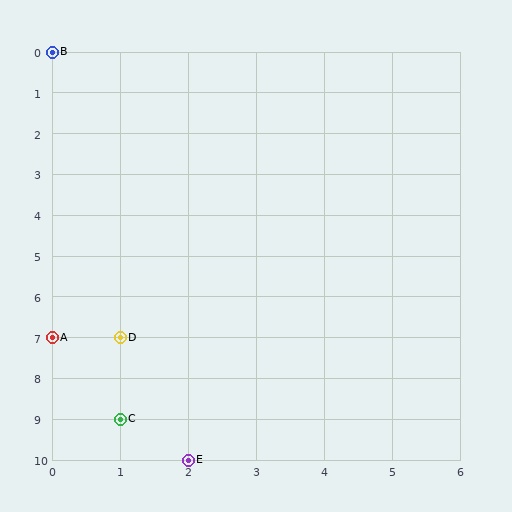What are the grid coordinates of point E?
Point E is at grid coordinates (2, 10).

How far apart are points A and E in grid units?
Points A and E are 2 columns and 3 rows apart (about 3.6 grid units diagonally).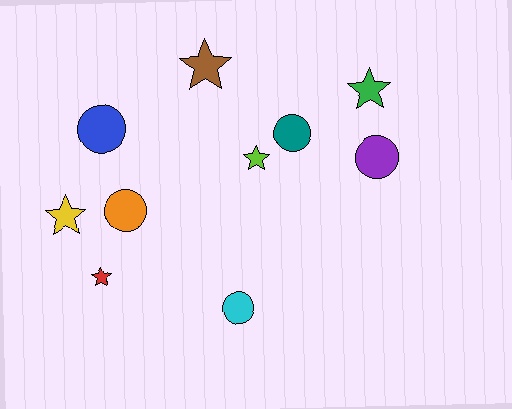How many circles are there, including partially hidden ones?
There are 5 circles.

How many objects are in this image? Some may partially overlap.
There are 10 objects.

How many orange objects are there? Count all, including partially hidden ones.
There is 1 orange object.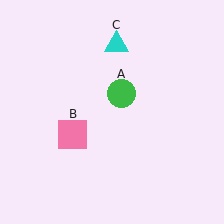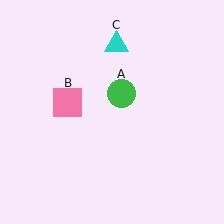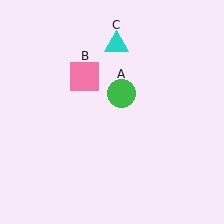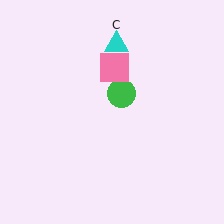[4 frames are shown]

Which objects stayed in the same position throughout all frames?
Green circle (object A) and cyan triangle (object C) remained stationary.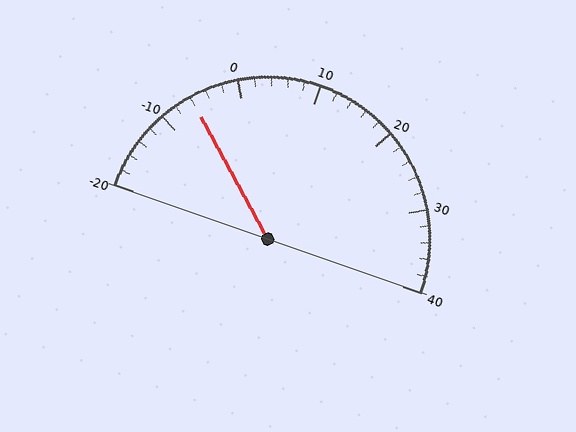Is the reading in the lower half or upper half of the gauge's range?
The reading is in the lower half of the range (-20 to 40).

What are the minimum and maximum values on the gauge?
The gauge ranges from -20 to 40.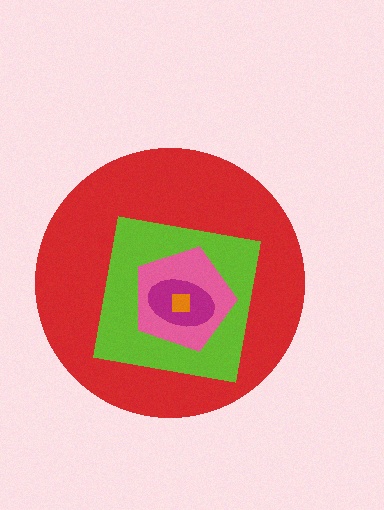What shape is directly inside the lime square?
The pink pentagon.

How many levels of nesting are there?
5.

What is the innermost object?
The orange square.